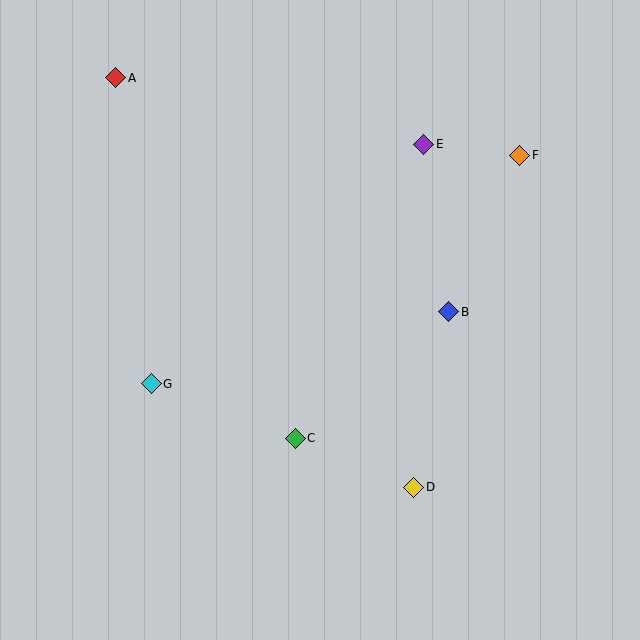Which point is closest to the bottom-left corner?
Point G is closest to the bottom-left corner.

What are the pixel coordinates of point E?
Point E is at (424, 144).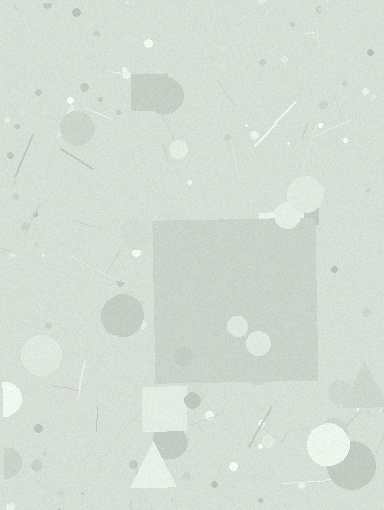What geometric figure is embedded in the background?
A square is embedded in the background.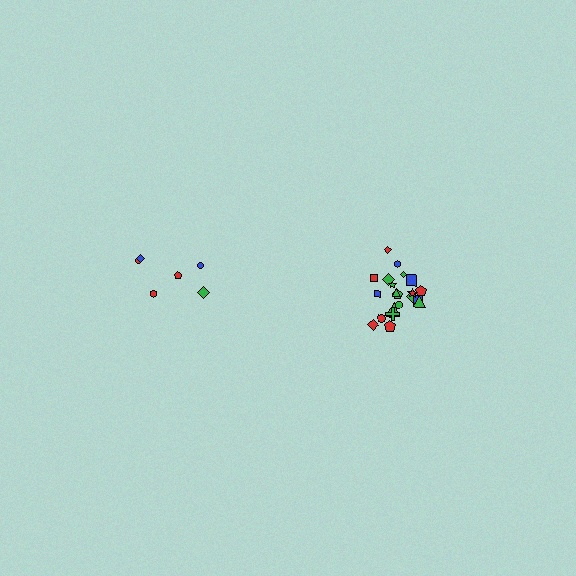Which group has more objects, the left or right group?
The right group.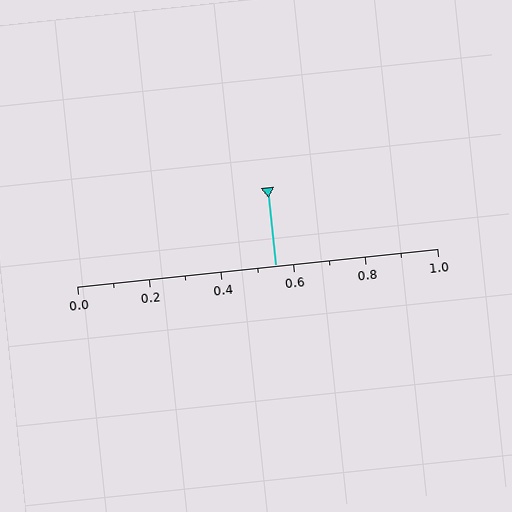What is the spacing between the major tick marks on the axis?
The major ticks are spaced 0.2 apart.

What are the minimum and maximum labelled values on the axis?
The axis runs from 0.0 to 1.0.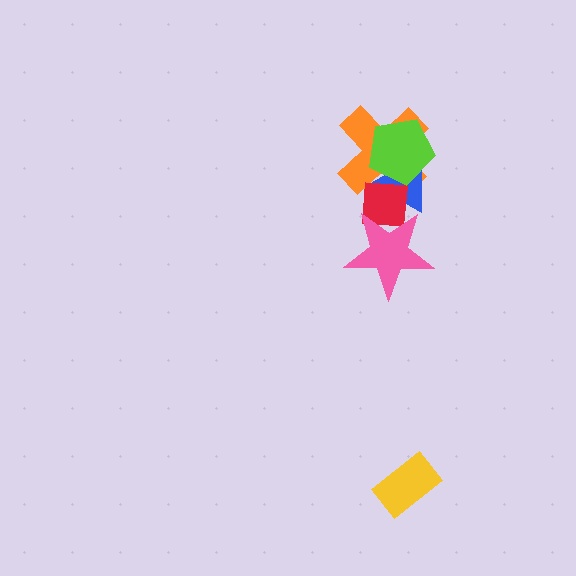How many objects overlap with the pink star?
2 objects overlap with the pink star.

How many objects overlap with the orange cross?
3 objects overlap with the orange cross.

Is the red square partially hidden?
Yes, it is partially covered by another shape.